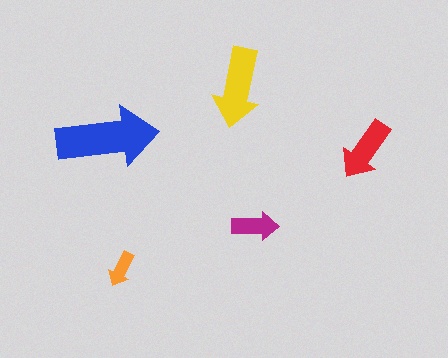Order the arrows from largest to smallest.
the blue one, the yellow one, the red one, the magenta one, the orange one.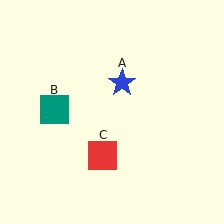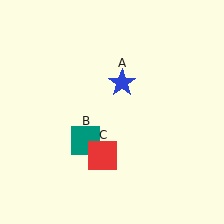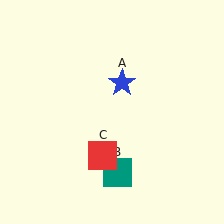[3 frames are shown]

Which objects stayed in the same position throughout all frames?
Blue star (object A) and red square (object C) remained stationary.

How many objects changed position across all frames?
1 object changed position: teal square (object B).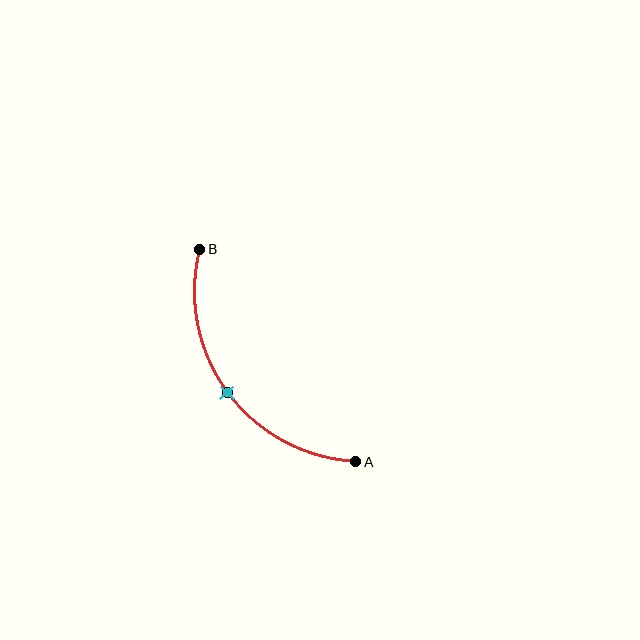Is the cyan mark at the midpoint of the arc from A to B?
Yes. The cyan mark lies on the arc at equal arc-length from both A and B — it is the arc midpoint.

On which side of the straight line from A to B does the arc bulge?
The arc bulges below and to the left of the straight line connecting A and B.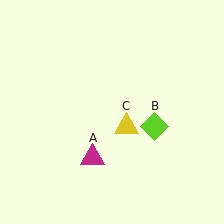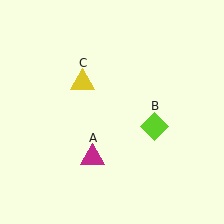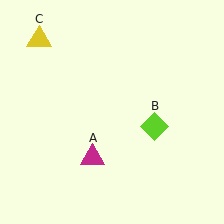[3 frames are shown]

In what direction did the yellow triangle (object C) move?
The yellow triangle (object C) moved up and to the left.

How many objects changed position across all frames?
1 object changed position: yellow triangle (object C).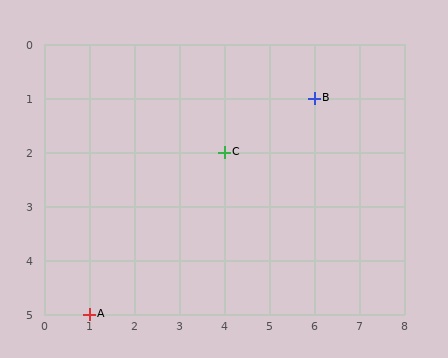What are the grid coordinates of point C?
Point C is at grid coordinates (4, 2).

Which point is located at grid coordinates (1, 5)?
Point A is at (1, 5).